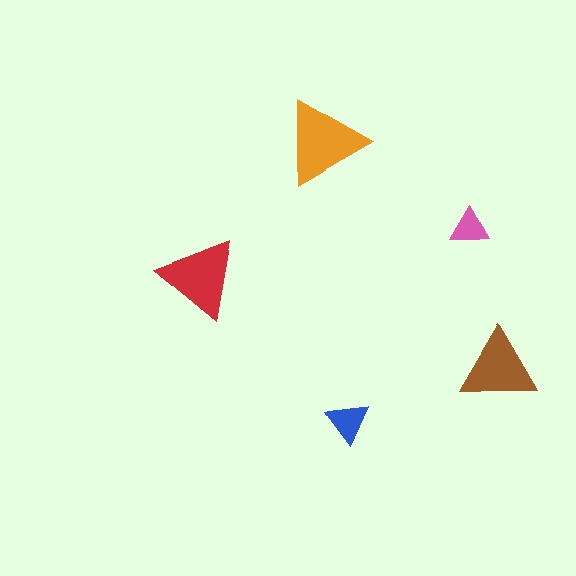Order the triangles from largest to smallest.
the orange one, the red one, the brown one, the blue one, the pink one.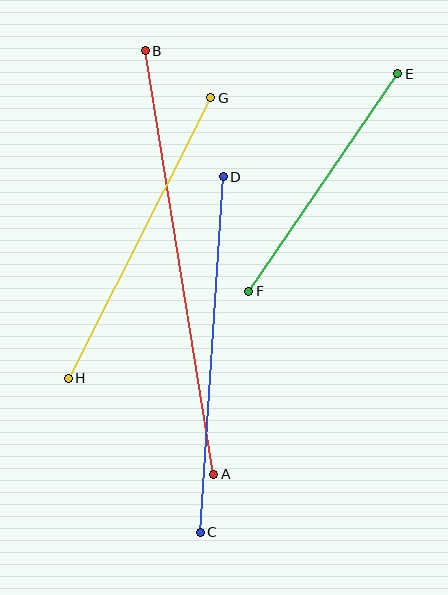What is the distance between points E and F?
The distance is approximately 264 pixels.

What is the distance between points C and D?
The distance is approximately 356 pixels.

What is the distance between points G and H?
The distance is approximately 315 pixels.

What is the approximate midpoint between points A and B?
The midpoint is at approximately (180, 262) pixels.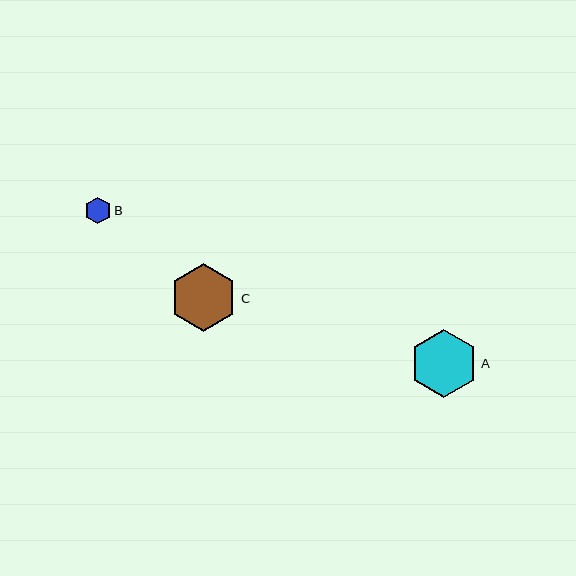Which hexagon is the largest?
Hexagon A is the largest with a size of approximately 68 pixels.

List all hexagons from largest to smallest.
From largest to smallest: A, C, B.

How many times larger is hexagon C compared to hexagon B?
Hexagon C is approximately 2.5 times the size of hexagon B.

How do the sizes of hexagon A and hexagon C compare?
Hexagon A and hexagon C are approximately the same size.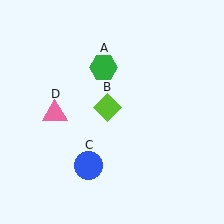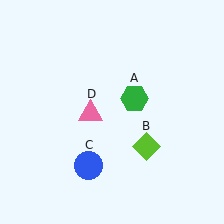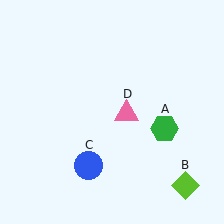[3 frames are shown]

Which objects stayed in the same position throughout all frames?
Blue circle (object C) remained stationary.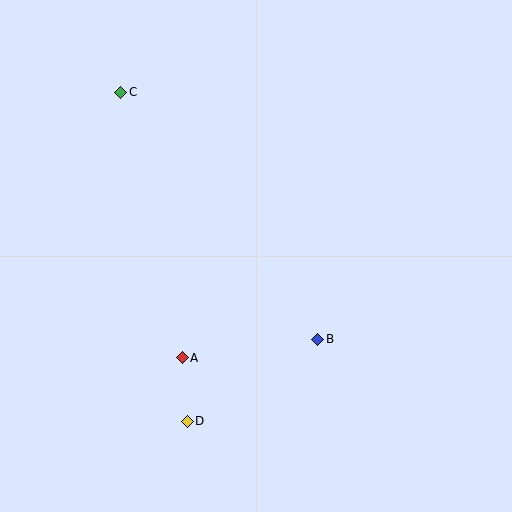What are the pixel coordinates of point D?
Point D is at (187, 421).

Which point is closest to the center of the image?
Point B at (318, 339) is closest to the center.